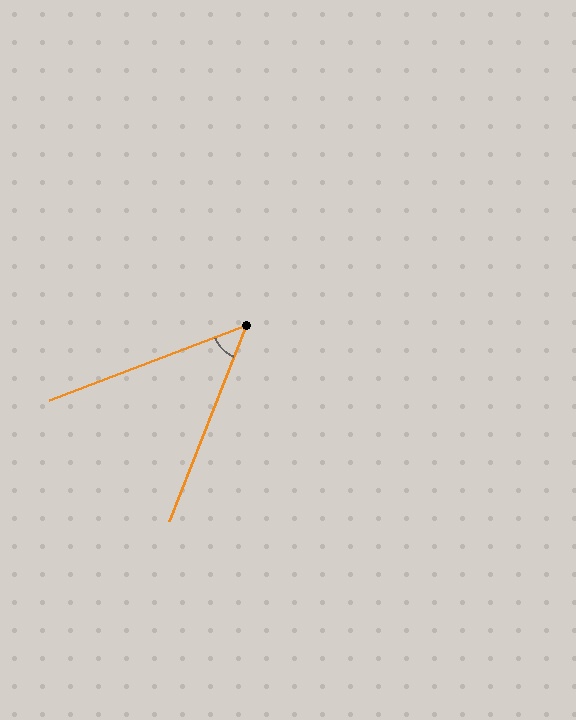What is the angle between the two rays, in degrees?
Approximately 48 degrees.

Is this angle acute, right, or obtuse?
It is acute.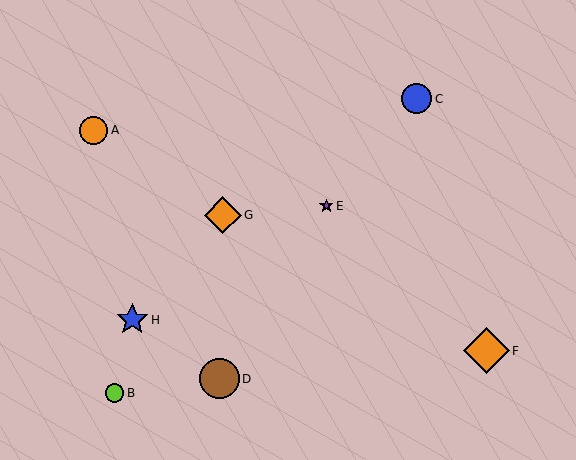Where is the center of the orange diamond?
The center of the orange diamond is at (486, 351).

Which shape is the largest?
The orange diamond (labeled F) is the largest.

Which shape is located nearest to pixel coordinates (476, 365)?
The orange diamond (labeled F) at (486, 351) is nearest to that location.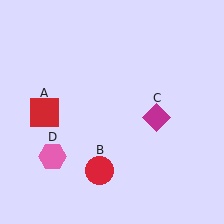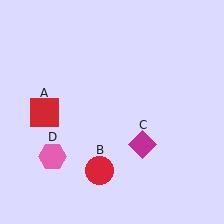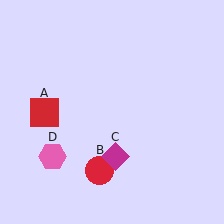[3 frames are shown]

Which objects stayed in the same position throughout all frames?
Red square (object A) and red circle (object B) and pink hexagon (object D) remained stationary.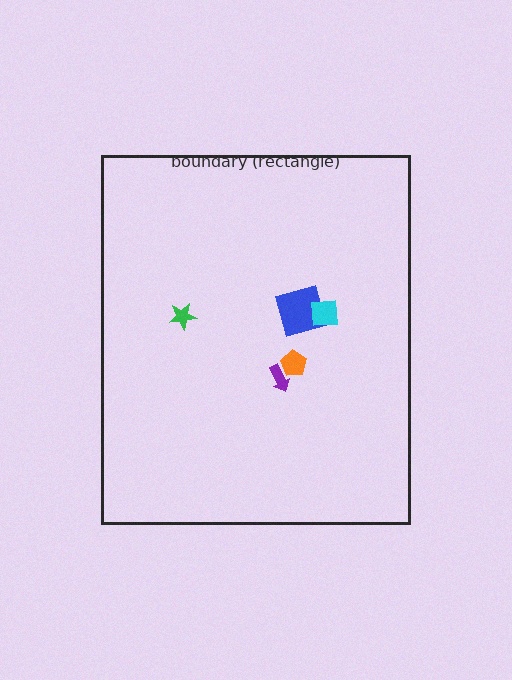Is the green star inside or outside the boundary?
Inside.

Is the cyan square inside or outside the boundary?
Inside.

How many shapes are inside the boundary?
5 inside, 0 outside.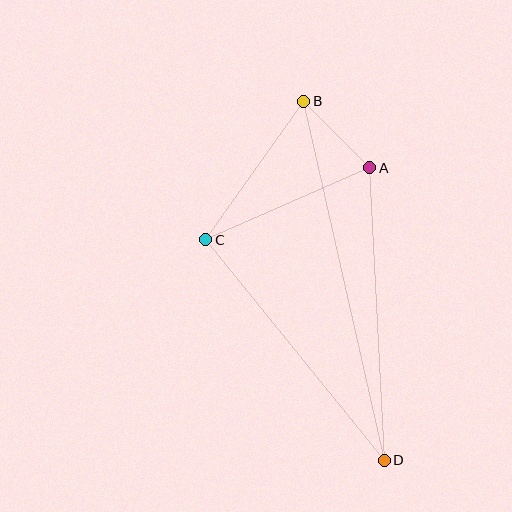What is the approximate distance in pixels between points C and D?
The distance between C and D is approximately 284 pixels.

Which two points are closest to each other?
Points A and B are closest to each other.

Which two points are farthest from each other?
Points B and D are farthest from each other.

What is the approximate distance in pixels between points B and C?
The distance between B and C is approximately 170 pixels.